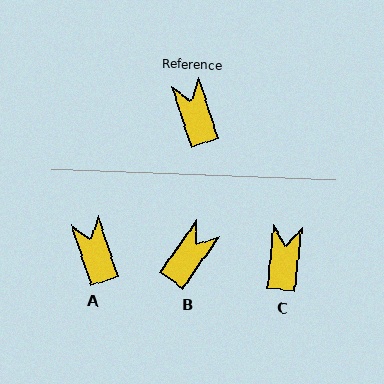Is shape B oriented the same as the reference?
No, it is off by about 52 degrees.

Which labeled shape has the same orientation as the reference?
A.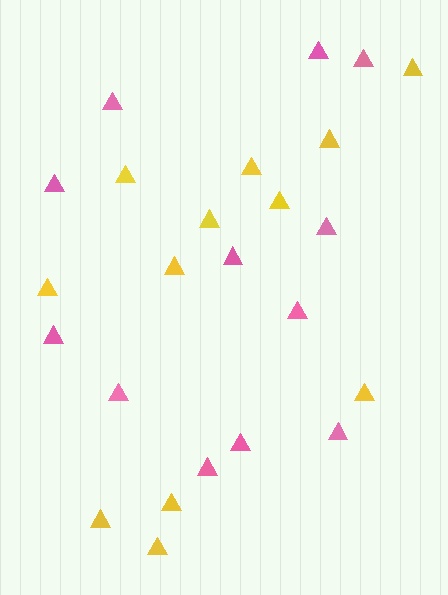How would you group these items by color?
There are 2 groups: one group of pink triangles (12) and one group of yellow triangles (12).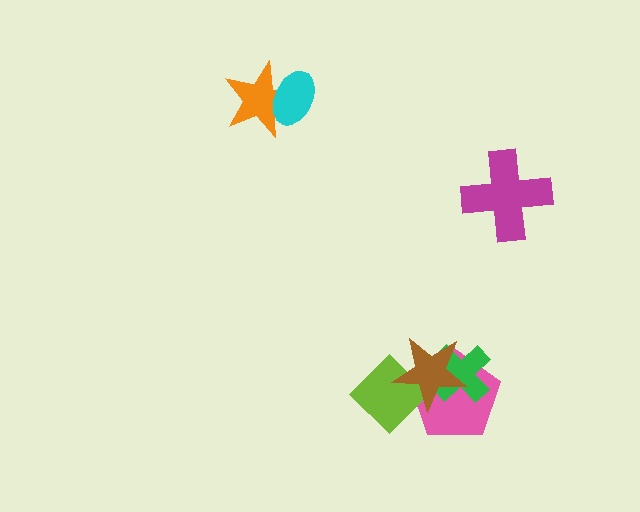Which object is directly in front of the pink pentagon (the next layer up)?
The green cross is directly in front of the pink pentagon.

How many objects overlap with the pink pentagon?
3 objects overlap with the pink pentagon.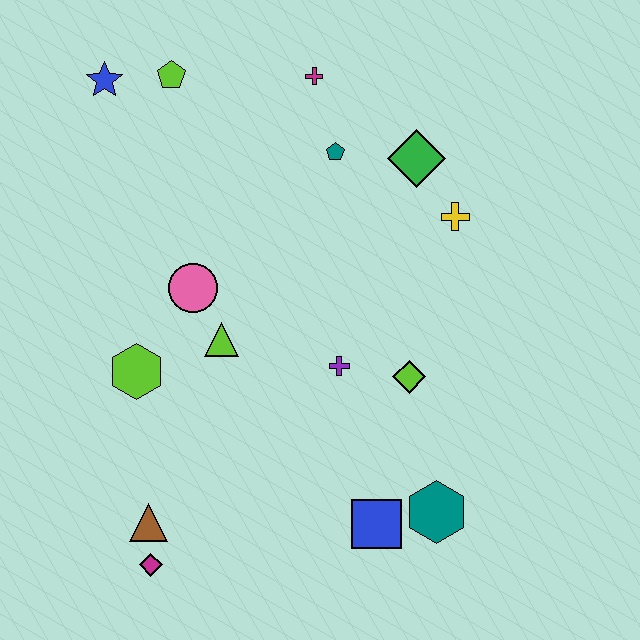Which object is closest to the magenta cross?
The teal pentagon is closest to the magenta cross.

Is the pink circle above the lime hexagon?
Yes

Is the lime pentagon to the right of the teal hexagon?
No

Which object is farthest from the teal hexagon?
The blue star is farthest from the teal hexagon.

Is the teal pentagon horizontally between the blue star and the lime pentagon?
No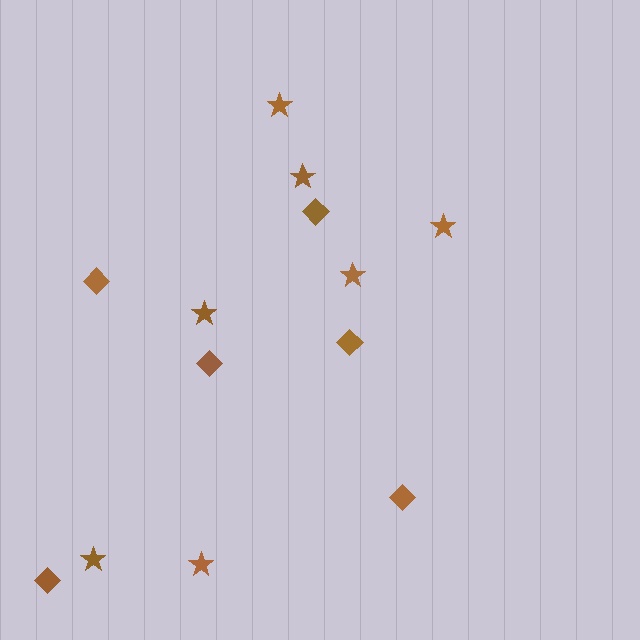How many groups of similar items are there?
There are 2 groups: one group of diamonds (6) and one group of stars (7).